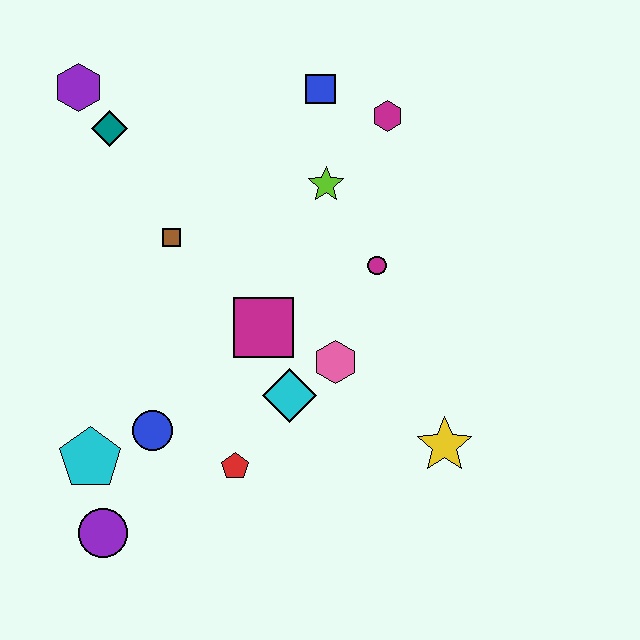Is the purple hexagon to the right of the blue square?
No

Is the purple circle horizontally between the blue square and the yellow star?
No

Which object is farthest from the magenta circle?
The purple circle is farthest from the magenta circle.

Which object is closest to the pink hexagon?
The cyan diamond is closest to the pink hexagon.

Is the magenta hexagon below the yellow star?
No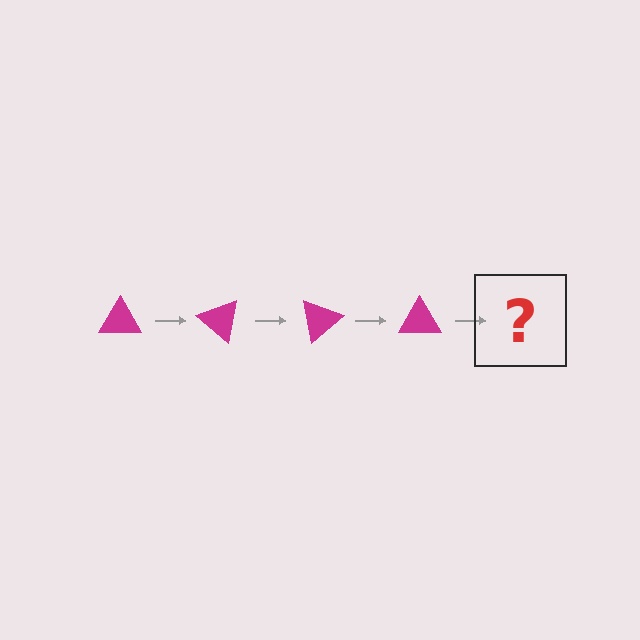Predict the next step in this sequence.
The next step is a magenta triangle rotated 160 degrees.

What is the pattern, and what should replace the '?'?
The pattern is that the triangle rotates 40 degrees each step. The '?' should be a magenta triangle rotated 160 degrees.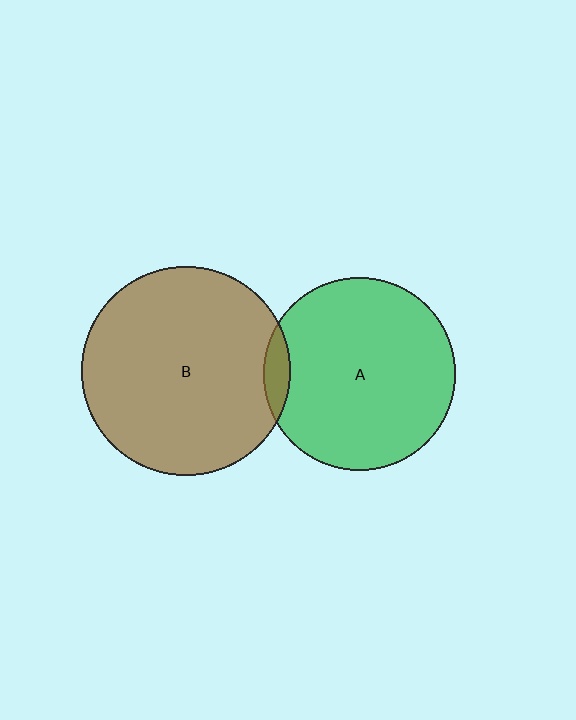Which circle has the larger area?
Circle B (brown).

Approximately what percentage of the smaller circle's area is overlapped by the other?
Approximately 5%.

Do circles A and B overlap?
Yes.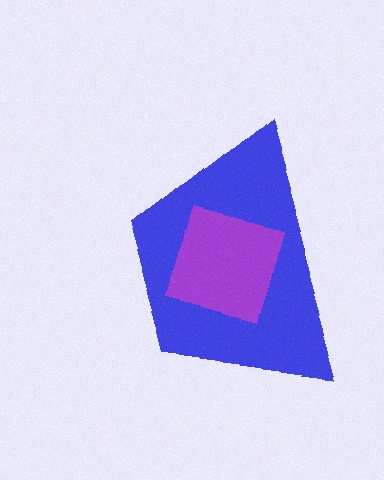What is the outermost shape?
The blue trapezoid.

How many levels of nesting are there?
2.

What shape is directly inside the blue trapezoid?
The purple square.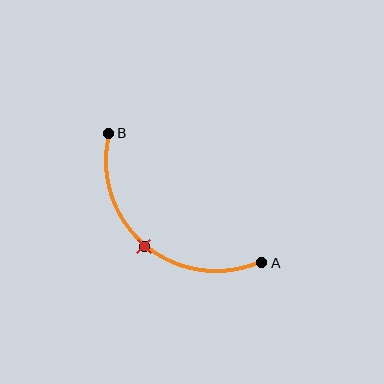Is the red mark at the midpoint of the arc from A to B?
Yes. The red mark lies on the arc at equal arc-length from both A and B — it is the arc midpoint.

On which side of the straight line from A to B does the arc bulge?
The arc bulges below and to the left of the straight line connecting A and B.